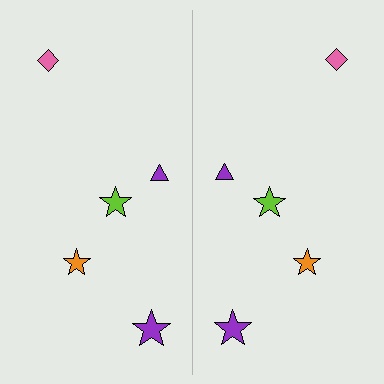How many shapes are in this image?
There are 10 shapes in this image.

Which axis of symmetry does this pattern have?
The pattern has a vertical axis of symmetry running through the center of the image.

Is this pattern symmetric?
Yes, this pattern has bilateral (reflection) symmetry.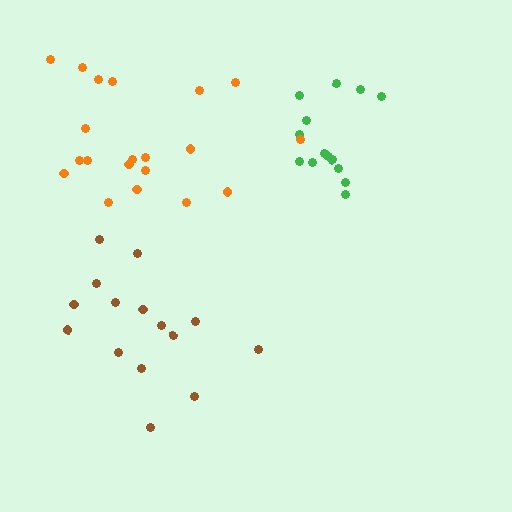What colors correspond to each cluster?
The clusters are colored: brown, green, orange.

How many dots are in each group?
Group 1: 15 dots, Group 2: 15 dots, Group 3: 20 dots (50 total).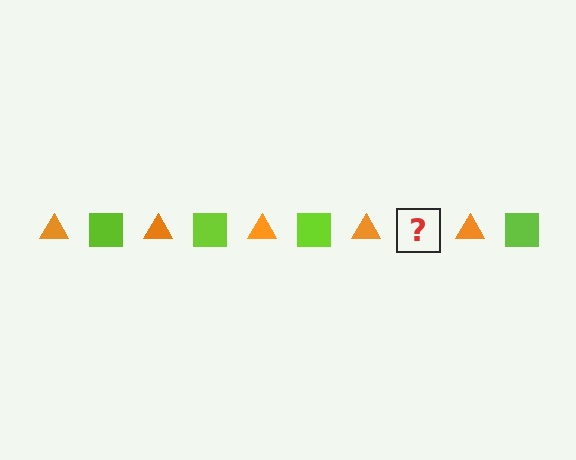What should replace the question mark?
The question mark should be replaced with a lime square.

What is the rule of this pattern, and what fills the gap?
The rule is that the pattern alternates between orange triangle and lime square. The gap should be filled with a lime square.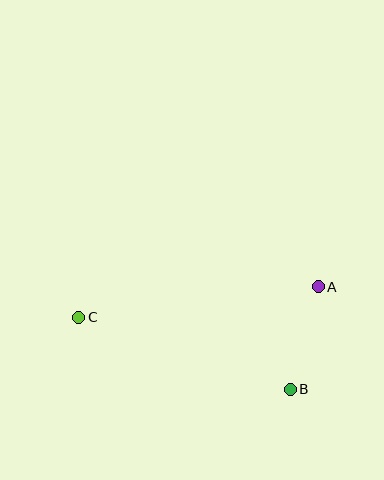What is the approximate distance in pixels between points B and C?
The distance between B and C is approximately 224 pixels.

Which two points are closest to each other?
Points A and B are closest to each other.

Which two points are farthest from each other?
Points A and C are farthest from each other.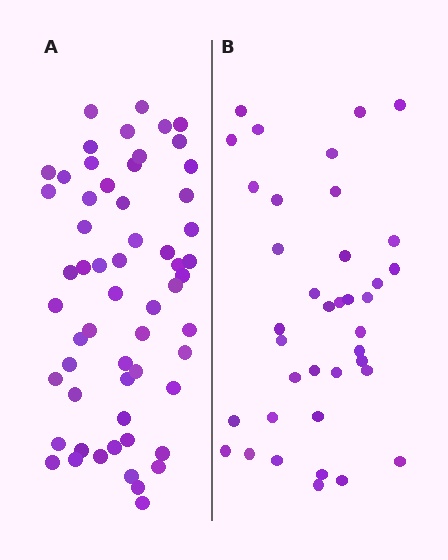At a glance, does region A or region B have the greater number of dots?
Region A (the left region) has more dots.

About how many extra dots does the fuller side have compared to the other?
Region A has approximately 20 more dots than region B.